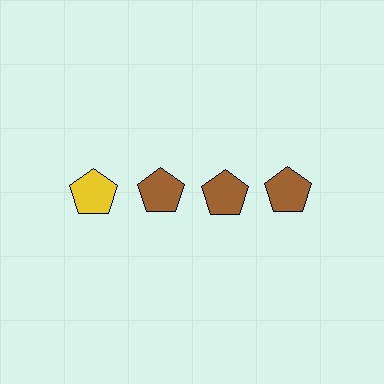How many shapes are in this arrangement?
There are 4 shapes arranged in a grid pattern.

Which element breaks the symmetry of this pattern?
The yellow pentagon in the top row, leftmost column breaks the symmetry. All other shapes are brown pentagons.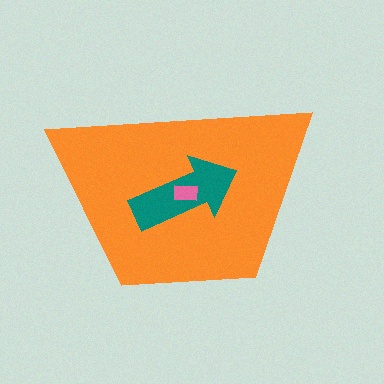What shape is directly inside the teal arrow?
The pink rectangle.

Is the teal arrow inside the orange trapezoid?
Yes.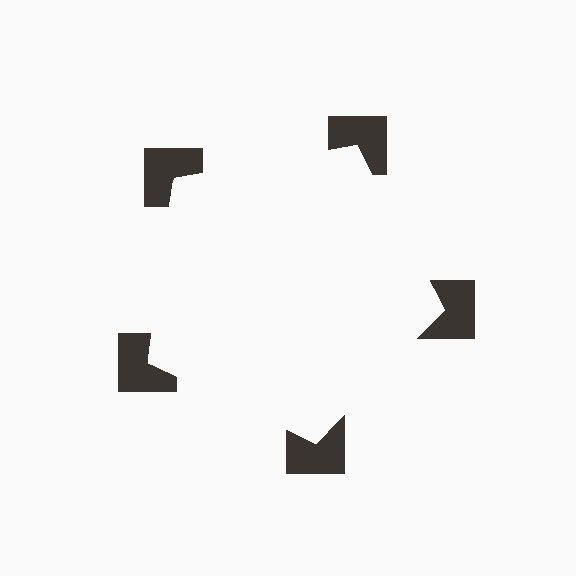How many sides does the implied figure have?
5 sides.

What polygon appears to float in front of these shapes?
An illusory pentagon — its edges are inferred from the aligned wedge cuts in the notched squares, not physically drawn.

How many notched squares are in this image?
There are 5 — one at each vertex of the illusory pentagon.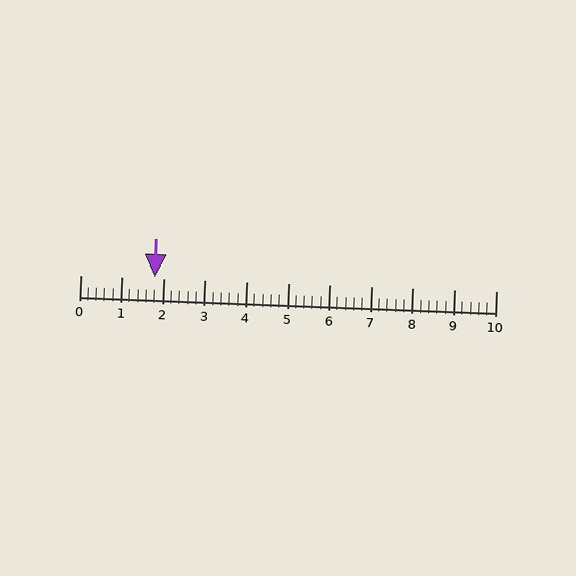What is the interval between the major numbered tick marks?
The major tick marks are spaced 1 units apart.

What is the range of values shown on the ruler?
The ruler shows values from 0 to 10.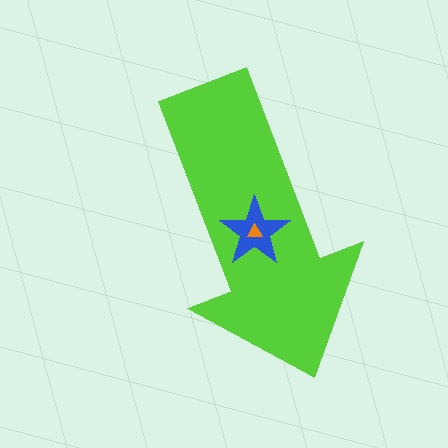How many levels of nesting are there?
3.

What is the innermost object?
The orange triangle.